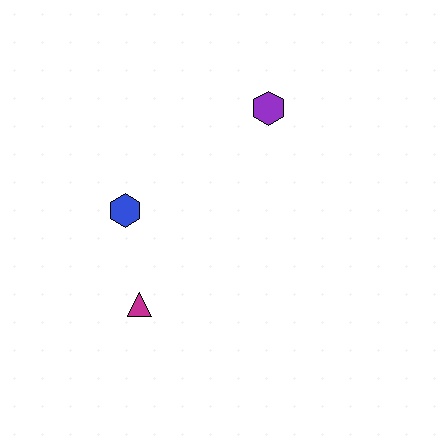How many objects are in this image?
There are 3 objects.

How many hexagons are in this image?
There are 2 hexagons.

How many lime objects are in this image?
There are no lime objects.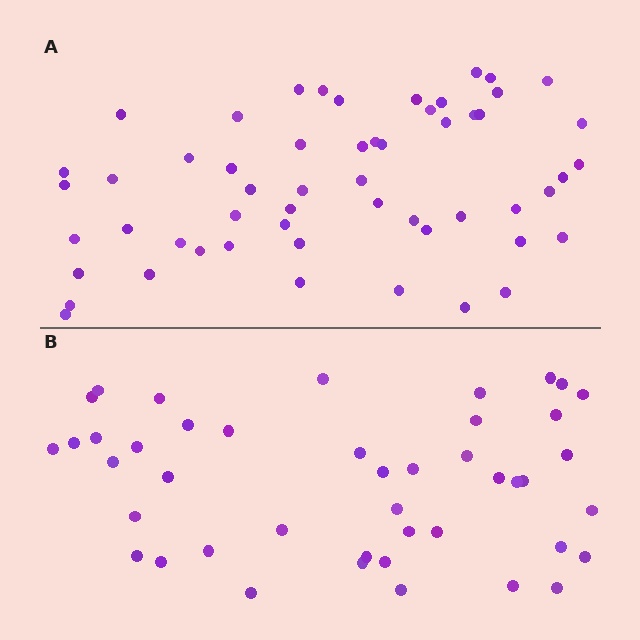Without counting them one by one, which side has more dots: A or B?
Region A (the top region) has more dots.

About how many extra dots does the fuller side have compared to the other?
Region A has roughly 12 or so more dots than region B.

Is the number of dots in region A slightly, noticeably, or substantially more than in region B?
Region A has noticeably more, but not dramatically so. The ratio is roughly 1.2 to 1.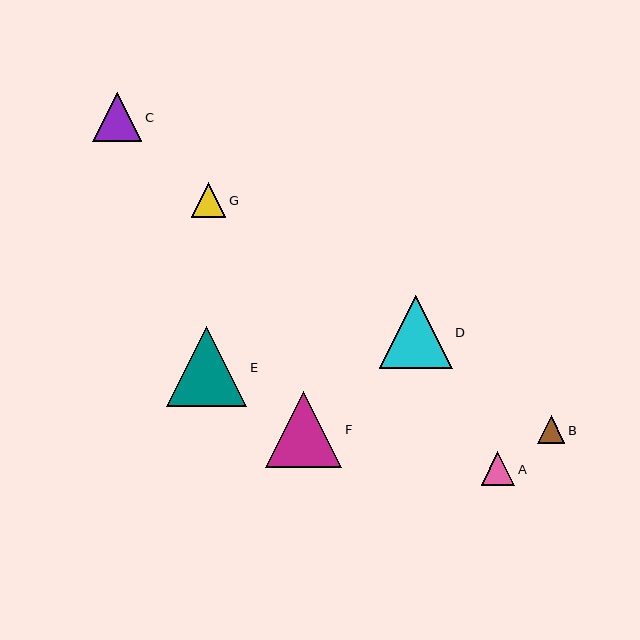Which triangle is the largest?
Triangle E is the largest with a size of approximately 80 pixels.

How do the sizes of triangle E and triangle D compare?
Triangle E and triangle D are approximately the same size.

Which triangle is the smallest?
Triangle B is the smallest with a size of approximately 28 pixels.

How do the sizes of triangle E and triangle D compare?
Triangle E and triangle D are approximately the same size.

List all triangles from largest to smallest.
From largest to smallest: E, F, D, C, G, A, B.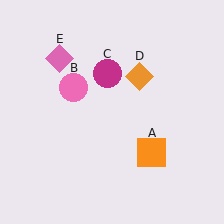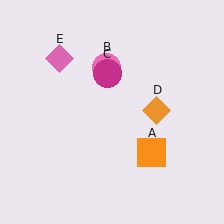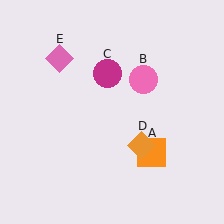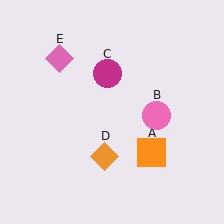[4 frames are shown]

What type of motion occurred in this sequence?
The pink circle (object B), orange diamond (object D) rotated clockwise around the center of the scene.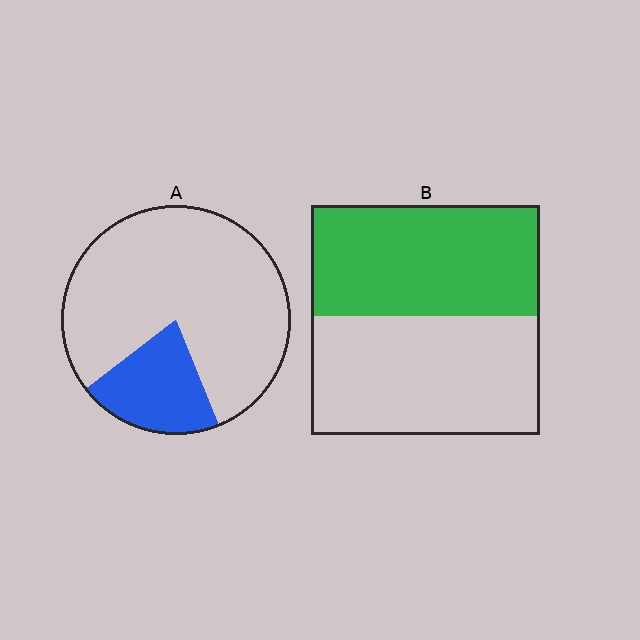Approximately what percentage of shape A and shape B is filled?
A is approximately 20% and B is approximately 50%.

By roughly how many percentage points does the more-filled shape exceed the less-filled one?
By roughly 25 percentage points (B over A).